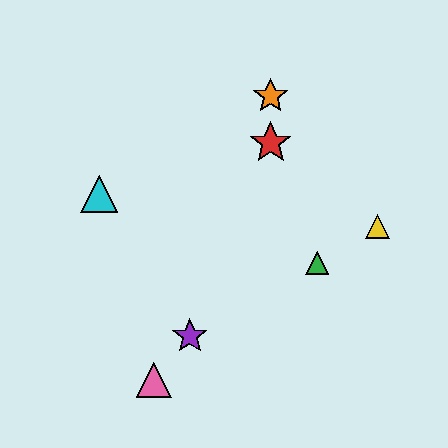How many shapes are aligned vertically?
3 shapes (the red star, the blue star, the orange star) are aligned vertically.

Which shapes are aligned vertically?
The red star, the blue star, the orange star are aligned vertically.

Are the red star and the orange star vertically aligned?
Yes, both are at x≈271.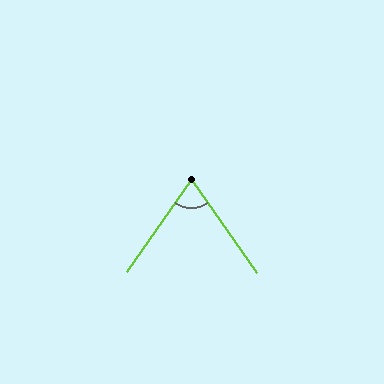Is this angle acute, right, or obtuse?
It is acute.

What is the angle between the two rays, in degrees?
Approximately 70 degrees.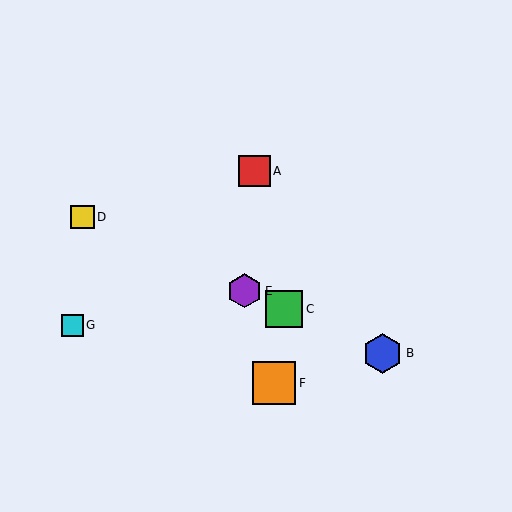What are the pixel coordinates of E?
Object E is at (245, 291).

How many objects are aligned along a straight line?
4 objects (B, C, D, E) are aligned along a straight line.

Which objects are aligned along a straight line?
Objects B, C, D, E are aligned along a straight line.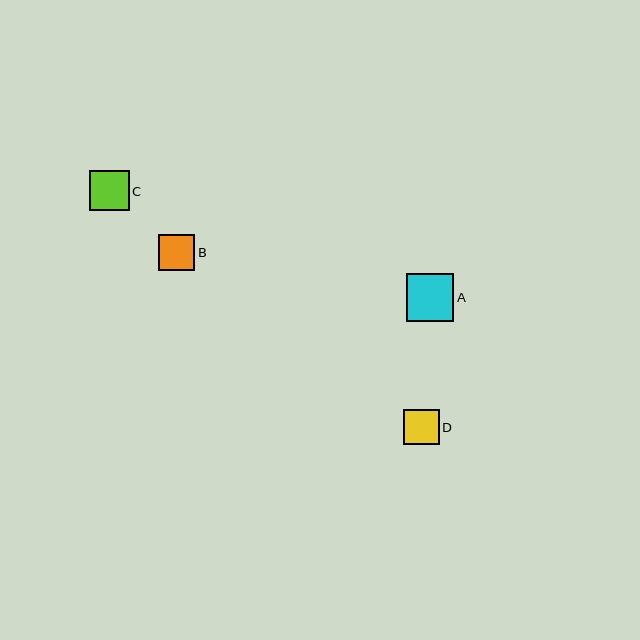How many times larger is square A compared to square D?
Square A is approximately 1.4 times the size of square D.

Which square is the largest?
Square A is the largest with a size of approximately 48 pixels.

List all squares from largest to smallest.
From largest to smallest: A, C, B, D.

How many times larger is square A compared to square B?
Square A is approximately 1.3 times the size of square B.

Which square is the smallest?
Square D is the smallest with a size of approximately 35 pixels.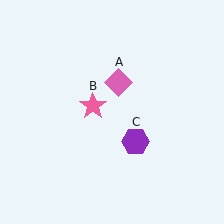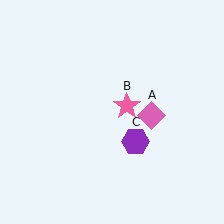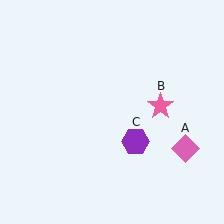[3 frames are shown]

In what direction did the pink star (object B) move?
The pink star (object B) moved right.